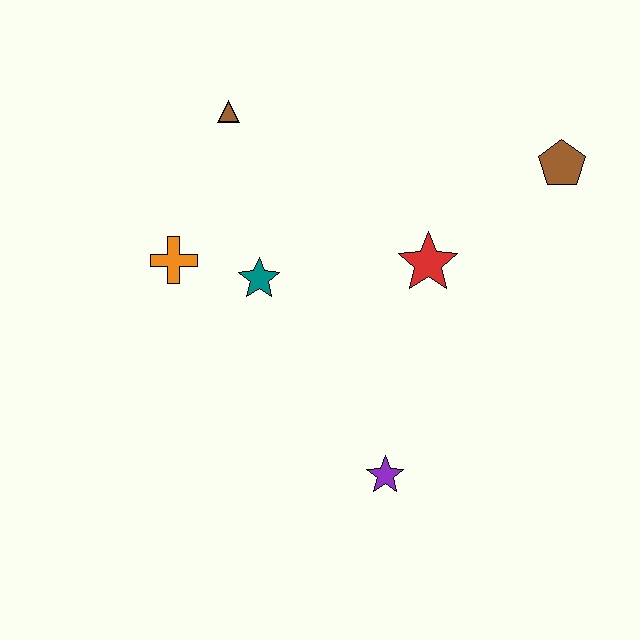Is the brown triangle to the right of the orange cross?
Yes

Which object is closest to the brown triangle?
The orange cross is closest to the brown triangle.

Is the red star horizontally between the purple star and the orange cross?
No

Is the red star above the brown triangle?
No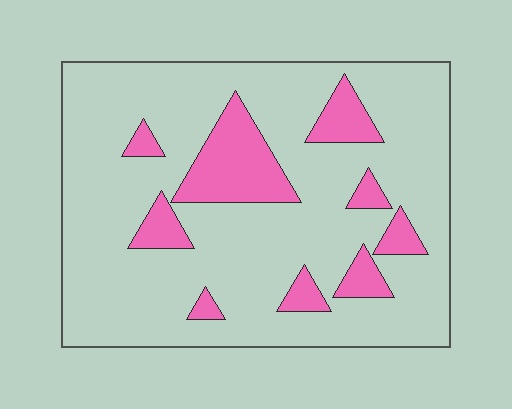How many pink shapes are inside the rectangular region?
9.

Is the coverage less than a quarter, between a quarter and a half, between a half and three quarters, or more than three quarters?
Less than a quarter.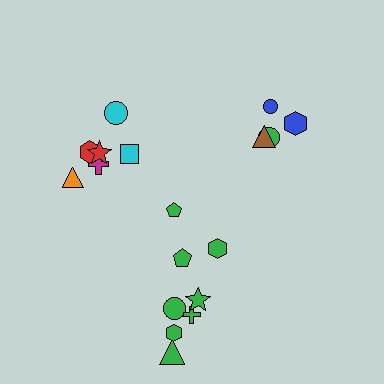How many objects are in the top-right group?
There are 4 objects.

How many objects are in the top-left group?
There are 6 objects.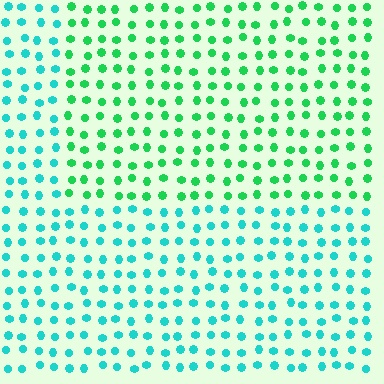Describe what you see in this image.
The image is filled with small cyan elements in a uniform arrangement. A rectangle-shaped region is visible where the elements are tinted to a slightly different hue, forming a subtle color boundary.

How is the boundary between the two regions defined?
The boundary is defined purely by a slight shift in hue (about 39 degrees). Spacing, size, and orientation are identical on both sides.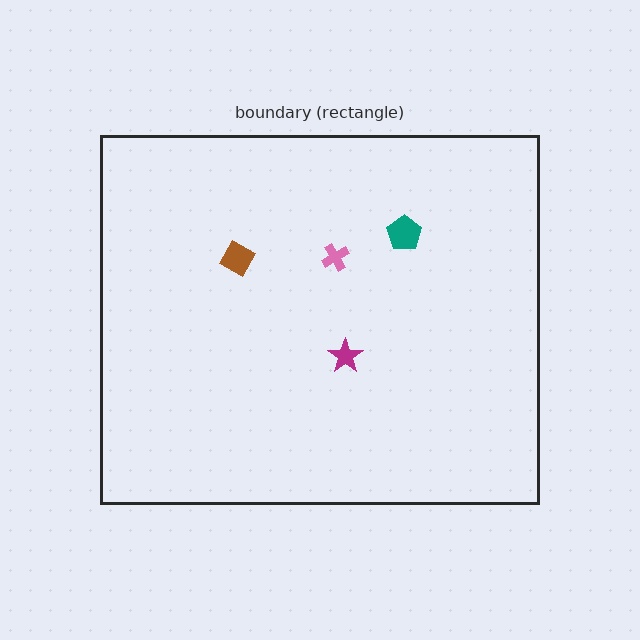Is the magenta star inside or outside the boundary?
Inside.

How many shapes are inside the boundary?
4 inside, 0 outside.